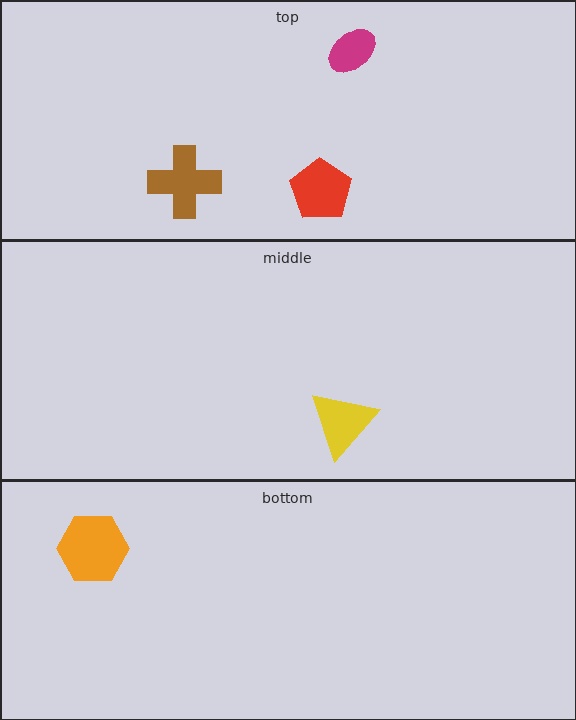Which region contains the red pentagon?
The top region.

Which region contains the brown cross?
The top region.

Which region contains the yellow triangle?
The middle region.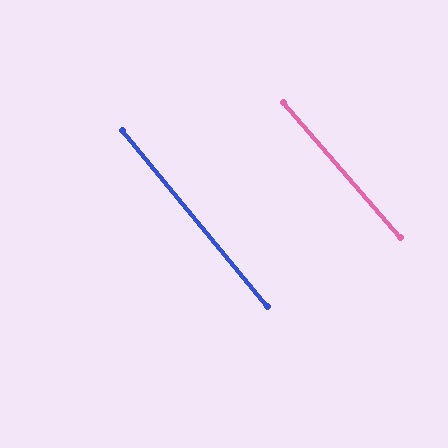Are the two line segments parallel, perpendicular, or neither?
Parallel — their directions differ by only 1.6°.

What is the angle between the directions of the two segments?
Approximately 2 degrees.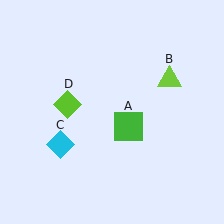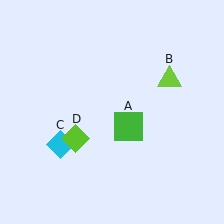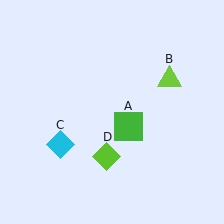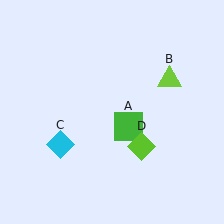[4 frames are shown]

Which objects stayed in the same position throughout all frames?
Green square (object A) and lime triangle (object B) and cyan diamond (object C) remained stationary.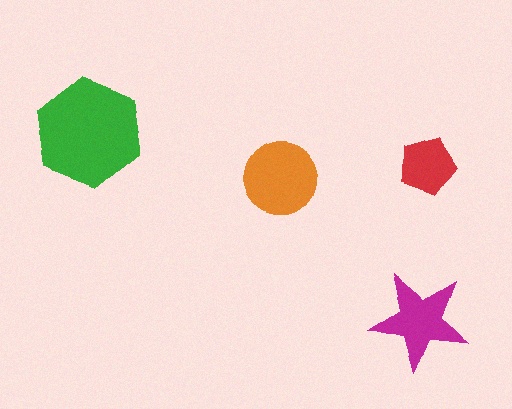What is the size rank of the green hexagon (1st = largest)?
1st.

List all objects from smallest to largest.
The red pentagon, the magenta star, the orange circle, the green hexagon.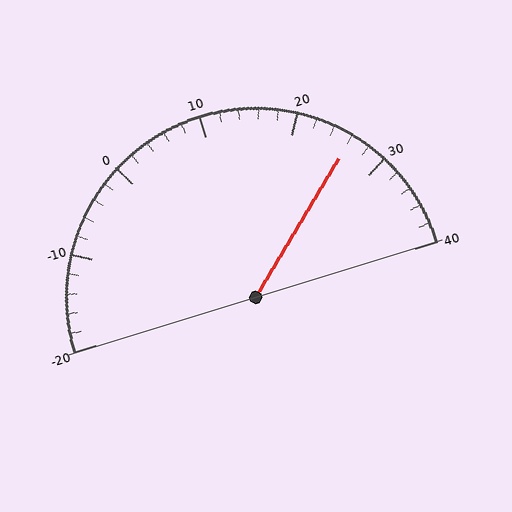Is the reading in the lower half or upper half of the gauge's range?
The reading is in the upper half of the range (-20 to 40).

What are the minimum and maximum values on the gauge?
The gauge ranges from -20 to 40.